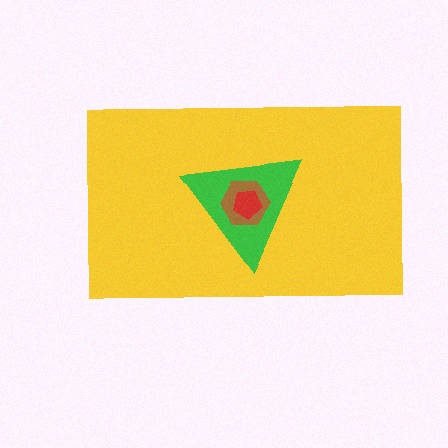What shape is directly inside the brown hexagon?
The red pentagon.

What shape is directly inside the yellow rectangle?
The green triangle.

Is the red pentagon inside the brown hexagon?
Yes.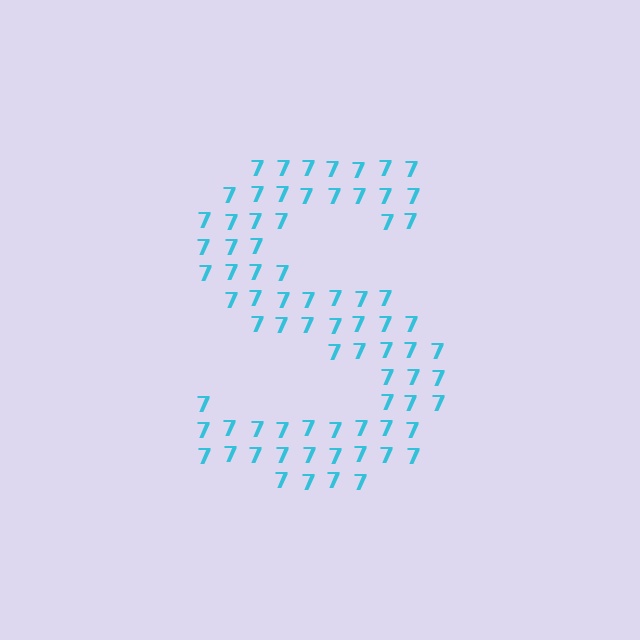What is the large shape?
The large shape is the letter S.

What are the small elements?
The small elements are digit 7's.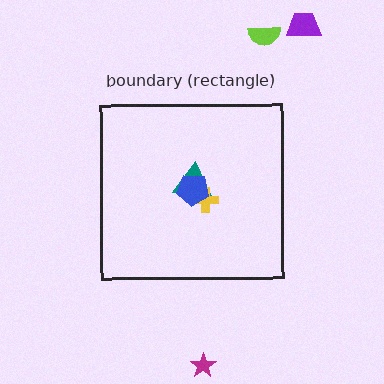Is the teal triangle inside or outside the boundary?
Inside.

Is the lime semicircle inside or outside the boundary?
Outside.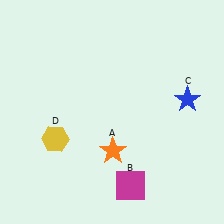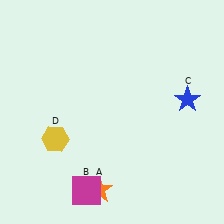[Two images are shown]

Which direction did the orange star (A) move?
The orange star (A) moved down.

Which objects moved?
The objects that moved are: the orange star (A), the magenta square (B).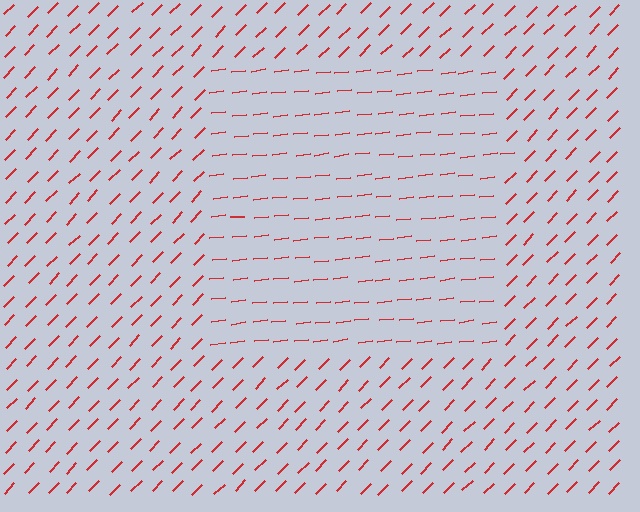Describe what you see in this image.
The image is filled with small red line segments. A rectangle region in the image has lines oriented differently from the surrounding lines, creating a visible texture boundary.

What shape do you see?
I see a rectangle.